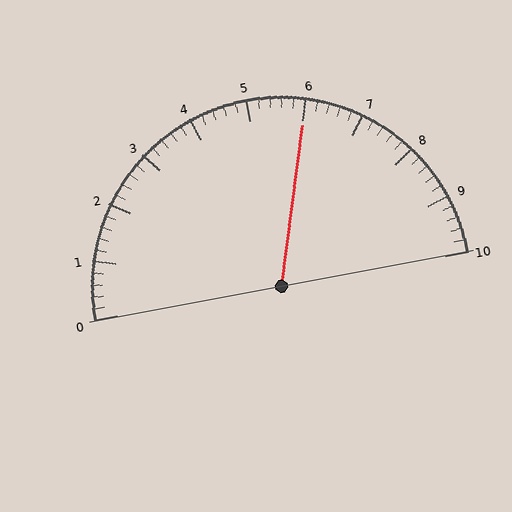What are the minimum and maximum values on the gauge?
The gauge ranges from 0 to 10.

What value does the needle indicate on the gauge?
The needle indicates approximately 6.0.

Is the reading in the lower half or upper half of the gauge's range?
The reading is in the upper half of the range (0 to 10).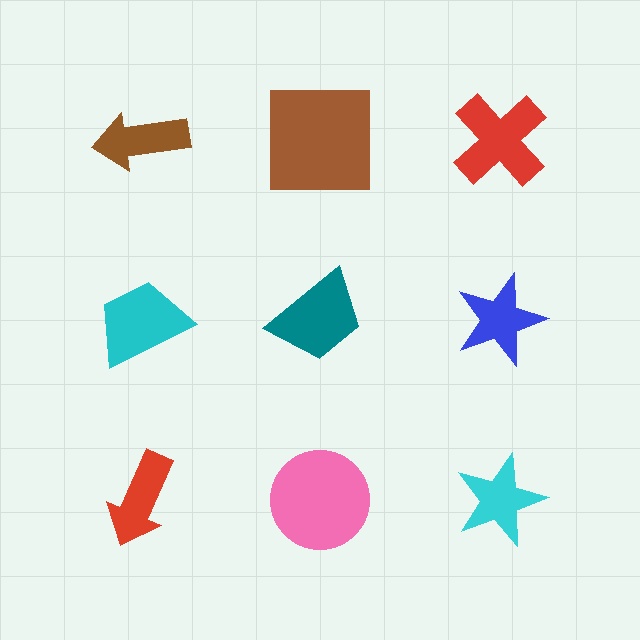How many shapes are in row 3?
3 shapes.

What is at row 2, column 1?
A cyan trapezoid.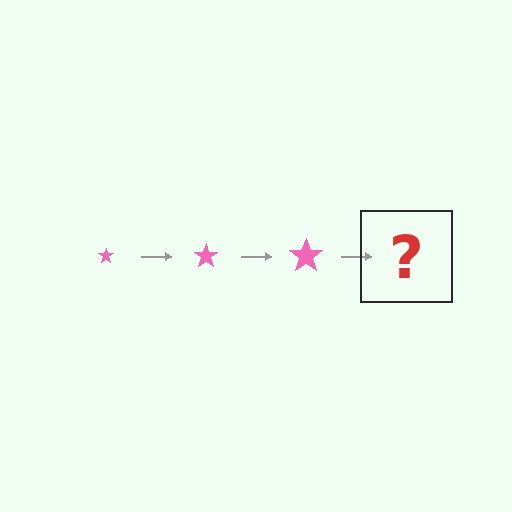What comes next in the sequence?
The next element should be a pink star, larger than the previous one.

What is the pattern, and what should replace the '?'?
The pattern is that the star gets progressively larger each step. The '?' should be a pink star, larger than the previous one.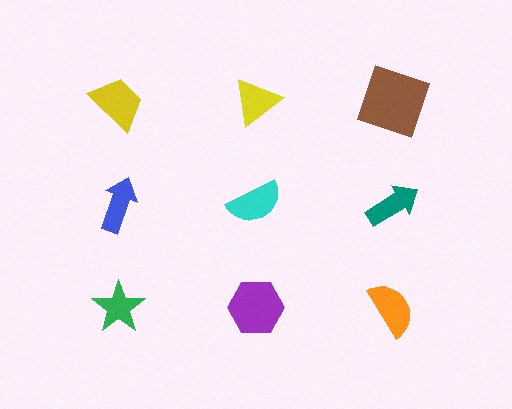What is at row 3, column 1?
A green star.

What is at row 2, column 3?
A teal arrow.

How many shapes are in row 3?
3 shapes.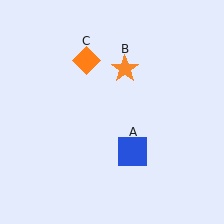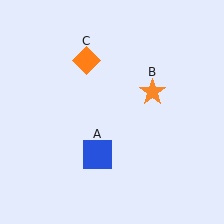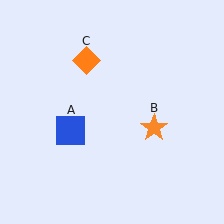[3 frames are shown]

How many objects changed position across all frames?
2 objects changed position: blue square (object A), orange star (object B).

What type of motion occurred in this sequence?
The blue square (object A), orange star (object B) rotated clockwise around the center of the scene.